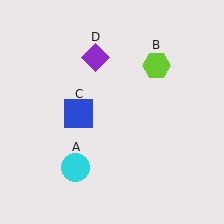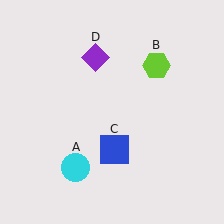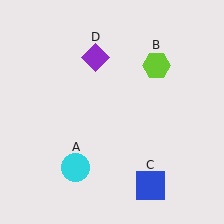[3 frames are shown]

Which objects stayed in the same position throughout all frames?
Cyan circle (object A) and lime hexagon (object B) and purple diamond (object D) remained stationary.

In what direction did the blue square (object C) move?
The blue square (object C) moved down and to the right.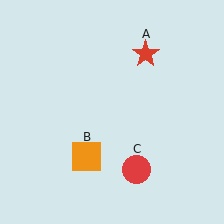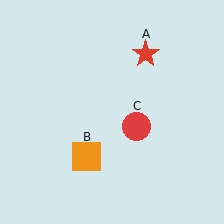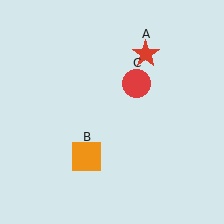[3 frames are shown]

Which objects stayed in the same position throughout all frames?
Red star (object A) and orange square (object B) remained stationary.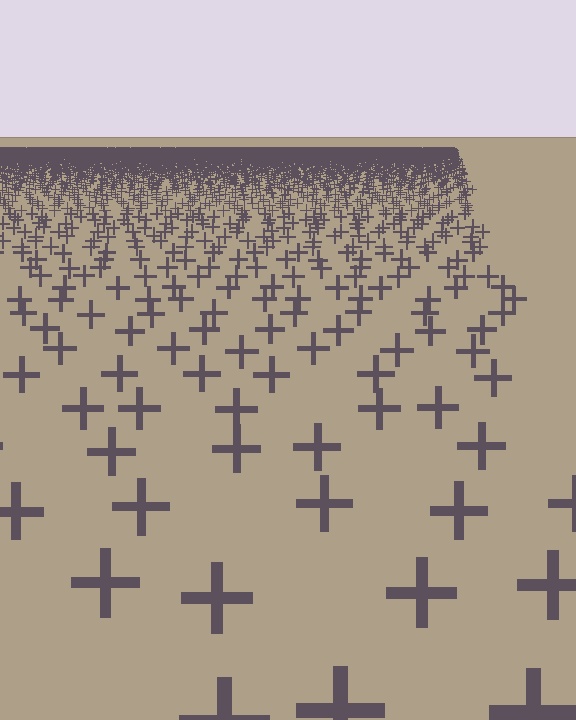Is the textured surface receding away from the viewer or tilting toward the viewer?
The surface is receding away from the viewer. Texture elements get smaller and denser toward the top.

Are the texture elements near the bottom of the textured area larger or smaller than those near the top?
Larger. Near the bottom, elements are closer to the viewer and appear at a bigger on-screen size.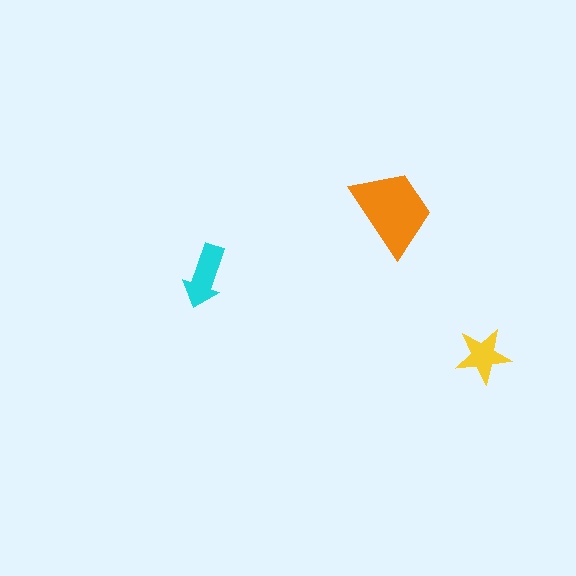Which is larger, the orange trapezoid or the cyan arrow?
The orange trapezoid.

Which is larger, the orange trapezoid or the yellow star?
The orange trapezoid.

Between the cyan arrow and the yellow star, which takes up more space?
The cyan arrow.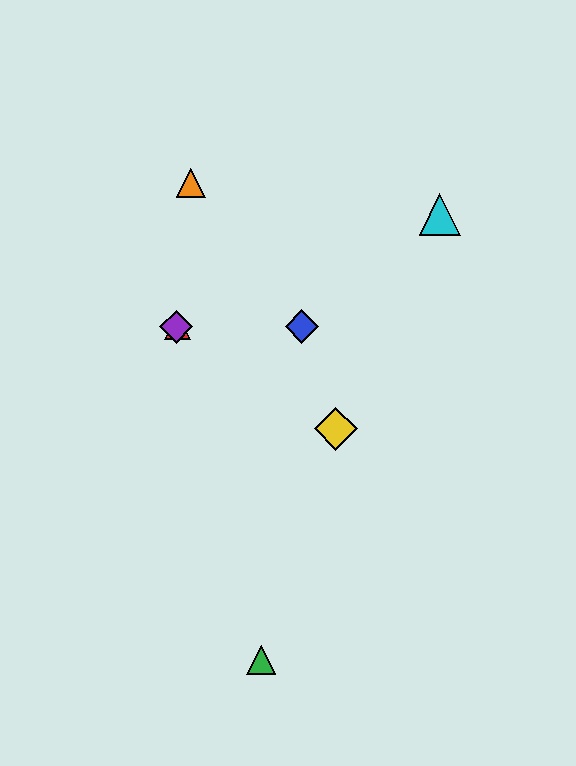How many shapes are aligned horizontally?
3 shapes (the red triangle, the blue diamond, the purple diamond) are aligned horizontally.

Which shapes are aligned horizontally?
The red triangle, the blue diamond, the purple diamond are aligned horizontally.